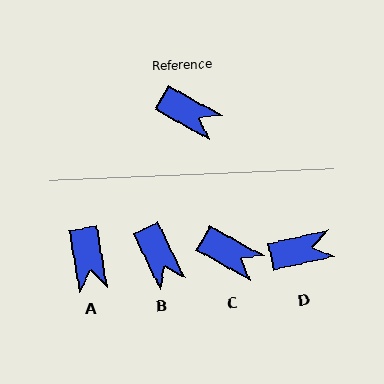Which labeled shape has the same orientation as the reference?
C.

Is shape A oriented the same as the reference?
No, it is off by about 51 degrees.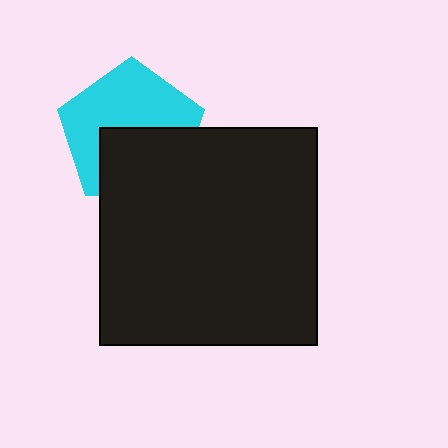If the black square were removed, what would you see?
You would see the complete cyan pentagon.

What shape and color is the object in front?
The object in front is a black square.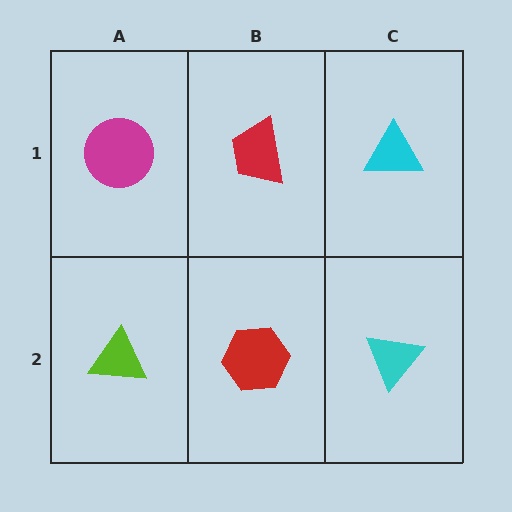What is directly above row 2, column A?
A magenta circle.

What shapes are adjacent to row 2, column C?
A cyan triangle (row 1, column C), a red hexagon (row 2, column B).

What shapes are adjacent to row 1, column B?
A red hexagon (row 2, column B), a magenta circle (row 1, column A), a cyan triangle (row 1, column C).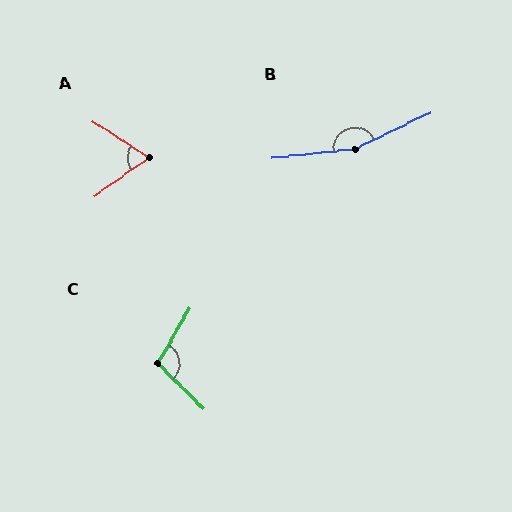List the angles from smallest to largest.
A (69°), C (105°), B (161°).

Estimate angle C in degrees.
Approximately 105 degrees.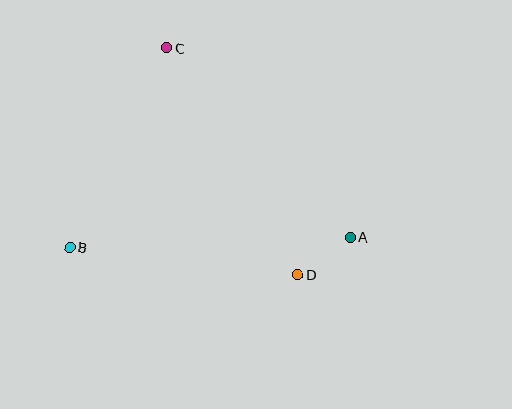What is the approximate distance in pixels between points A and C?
The distance between A and C is approximately 264 pixels.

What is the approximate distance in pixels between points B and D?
The distance between B and D is approximately 229 pixels.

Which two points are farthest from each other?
Points A and B are farthest from each other.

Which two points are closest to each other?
Points A and D are closest to each other.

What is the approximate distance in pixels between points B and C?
The distance between B and C is approximately 222 pixels.